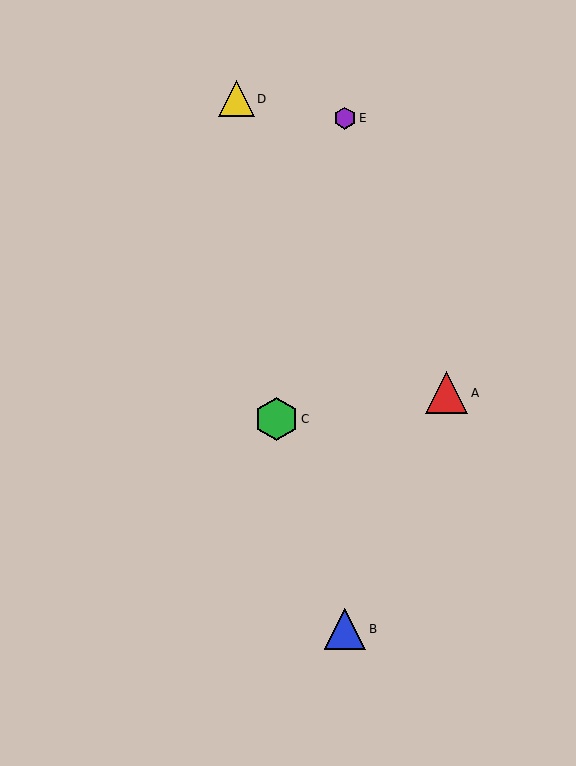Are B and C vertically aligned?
No, B is at x≈345 and C is at x≈276.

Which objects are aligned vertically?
Objects B, E are aligned vertically.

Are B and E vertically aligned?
Yes, both are at x≈345.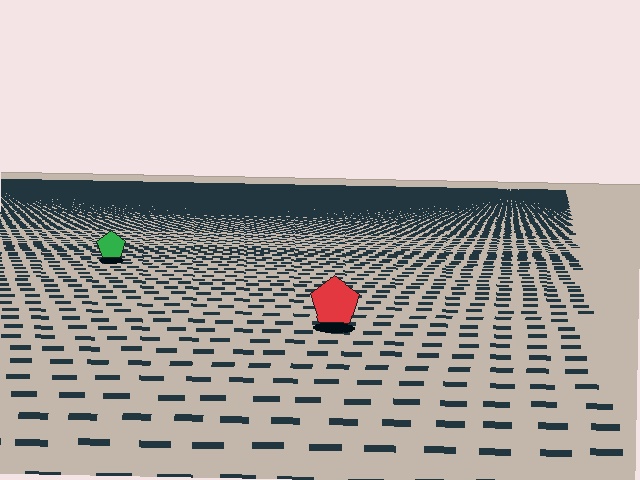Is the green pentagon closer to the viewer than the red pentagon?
No. The red pentagon is closer — you can tell from the texture gradient: the ground texture is coarser near it.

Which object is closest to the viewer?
The red pentagon is closest. The texture marks near it are larger and more spread out.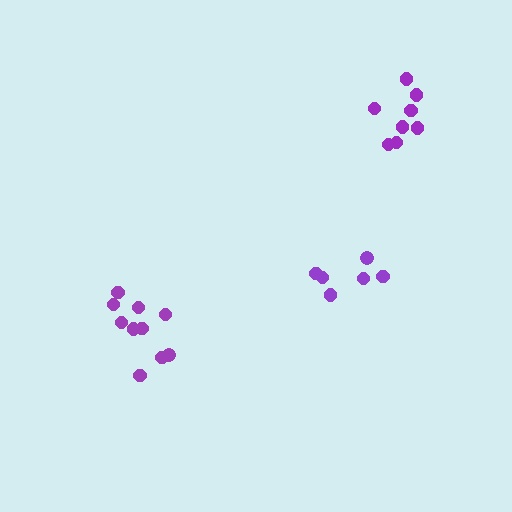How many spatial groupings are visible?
There are 3 spatial groupings.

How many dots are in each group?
Group 1: 6 dots, Group 2: 10 dots, Group 3: 8 dots (24 total).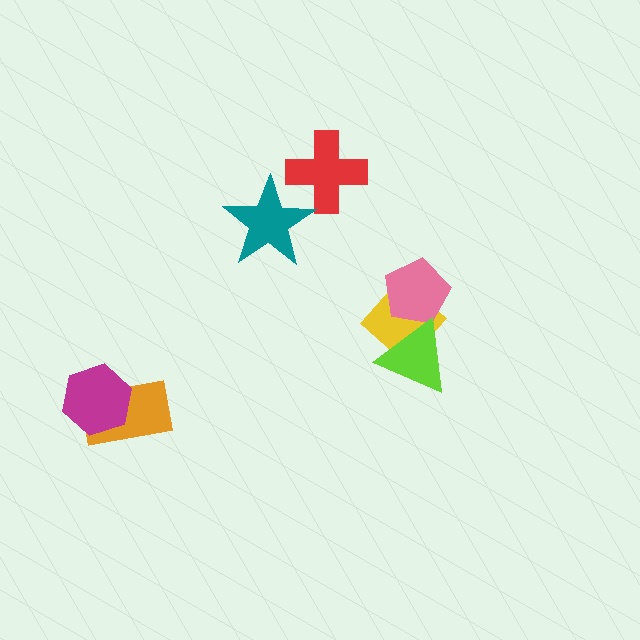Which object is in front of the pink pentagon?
The lime triangle is in front of the pink pentagon.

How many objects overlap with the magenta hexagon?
1 object overlaps with the magenta hexagon.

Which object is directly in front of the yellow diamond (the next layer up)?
The pink pentagon is directly in front of the yellow diamond.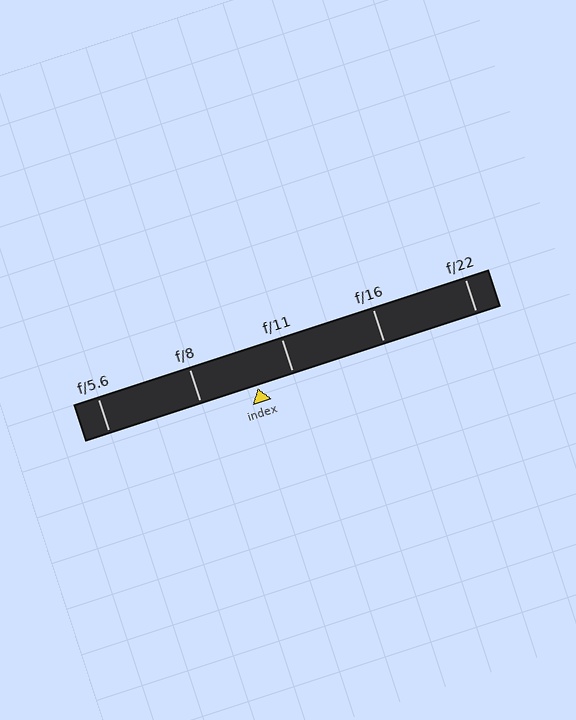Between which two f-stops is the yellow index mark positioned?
The index mark is between f/8 and f/11.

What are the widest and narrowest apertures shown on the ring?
The widest aperture shown is f/5.6 and the narrowest is f/22.